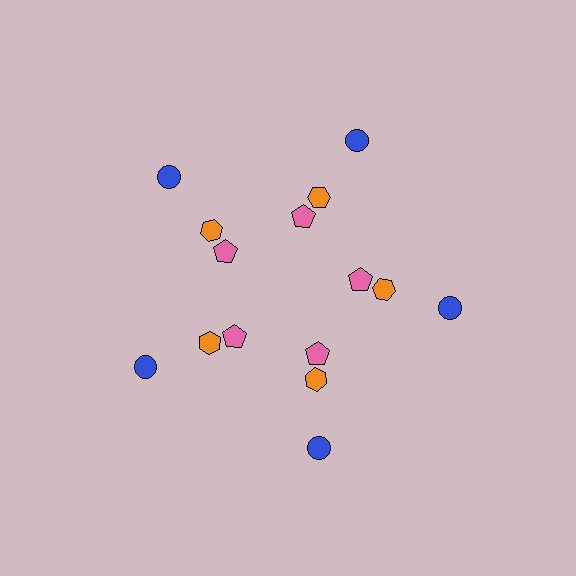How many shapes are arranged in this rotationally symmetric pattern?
There are 15 shapes, arranged in 5 groups of 3.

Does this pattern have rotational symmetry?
Yes, this pattern has 5-fold rotational symmetry. It looks the same after rotating 72 degrees around the center.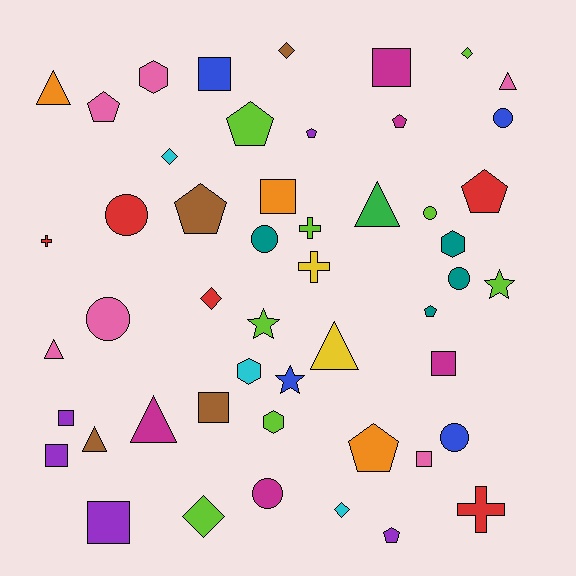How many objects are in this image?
There are 50 objects.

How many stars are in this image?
There are 3 stars.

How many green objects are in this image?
There is 1 green object.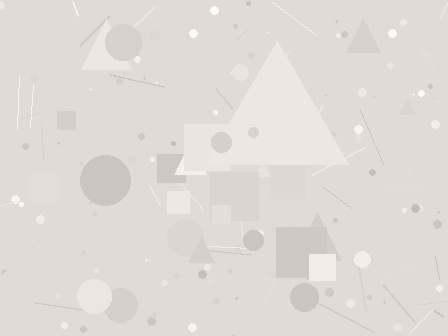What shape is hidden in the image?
A triangle is hidden in the image.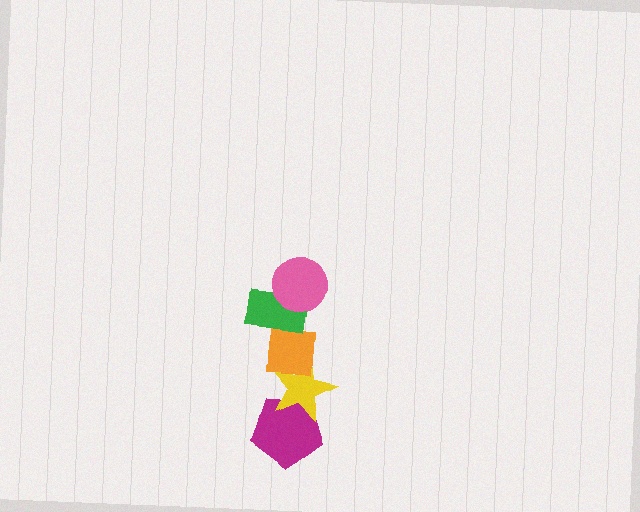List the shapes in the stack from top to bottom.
From top to bottom: the pink circle, the green rectangle, the orange square, the yellow star, the magenta pentagon.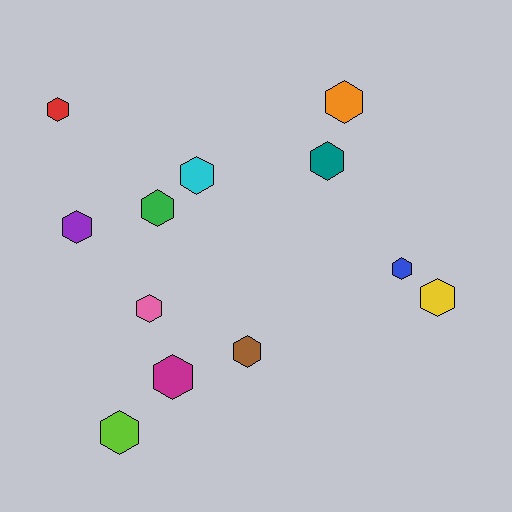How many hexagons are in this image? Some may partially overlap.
There are 12 hexagons.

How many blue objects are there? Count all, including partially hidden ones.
There is 1 blue object.